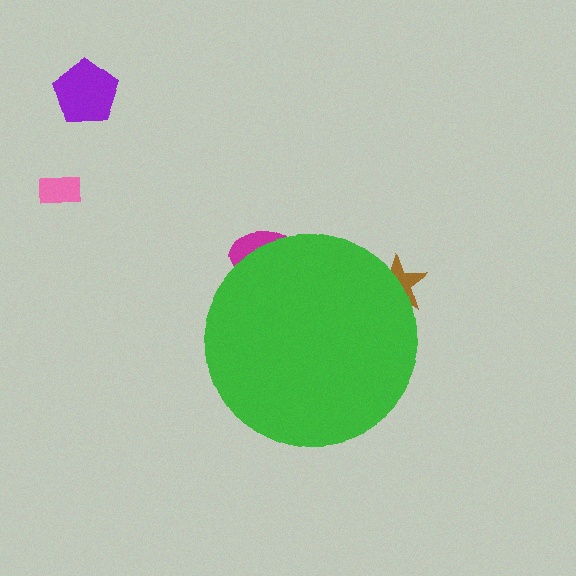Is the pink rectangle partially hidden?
No, the pink rectangle is fully visible.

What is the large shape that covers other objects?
A green circle.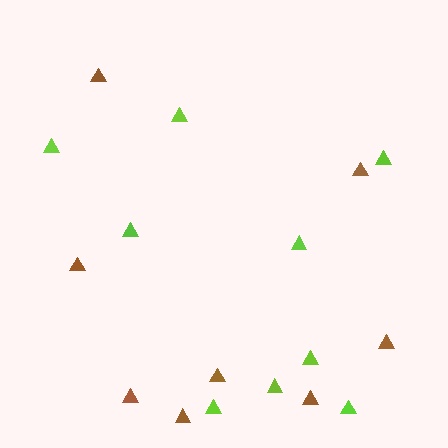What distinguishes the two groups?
There are 2 groups: one group of brown triangles (8) and one group of lime triangles (9).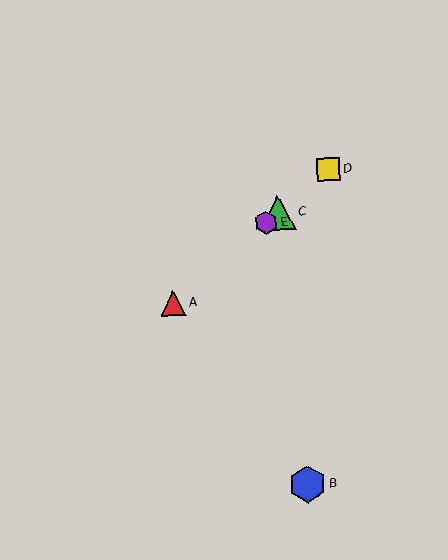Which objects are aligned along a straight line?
Objects A, C, D, E are aligned along a straight line.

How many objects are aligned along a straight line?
4 objects (A, C, D, E) are aligned along a straight line.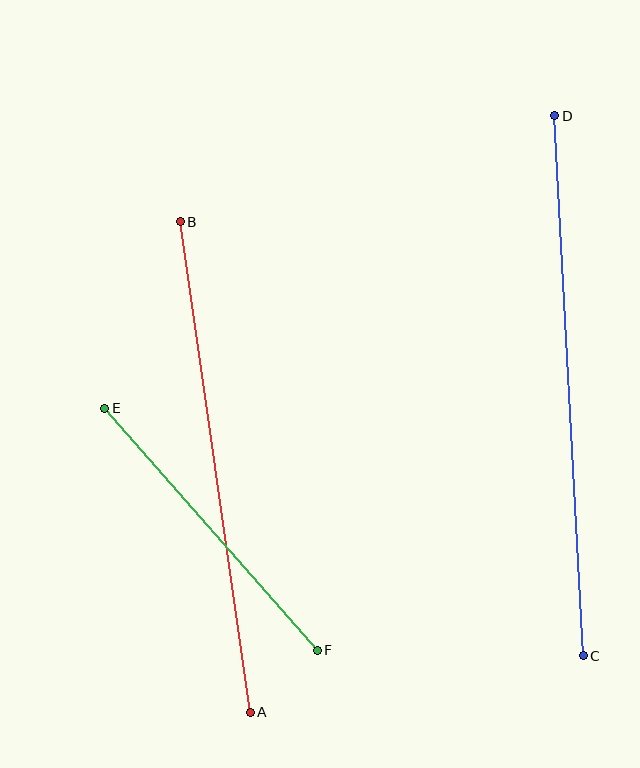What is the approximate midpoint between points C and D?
The midpoint is at approximately (569, 386) pixels.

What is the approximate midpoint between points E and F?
The midpoint is at approximately (211, 529) pixels.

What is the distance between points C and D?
The distance is approximately 541 pixels.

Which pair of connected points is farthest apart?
Points C and D are farthest apart.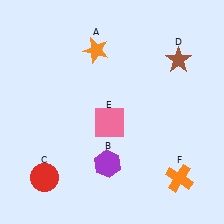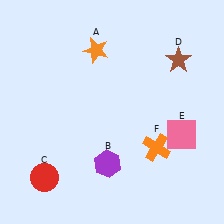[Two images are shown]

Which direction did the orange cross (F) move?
The orange cross (F) moved up.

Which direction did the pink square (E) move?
The pink square (E) moved right.